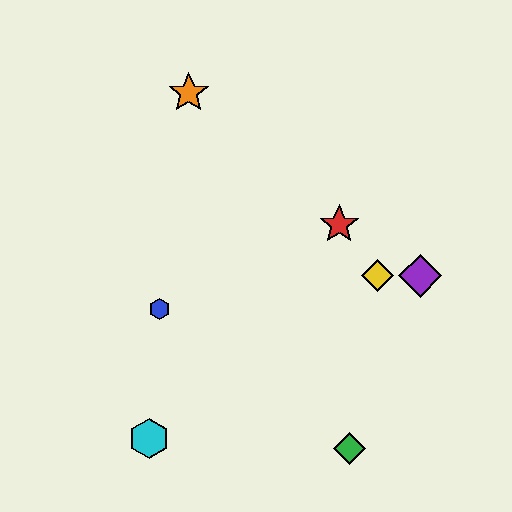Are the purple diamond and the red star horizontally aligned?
No, the purple diamond is at y≈276 and the red star is at y≈225.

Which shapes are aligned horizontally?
The yellow diamond, the purple diamond are aligned horizontally.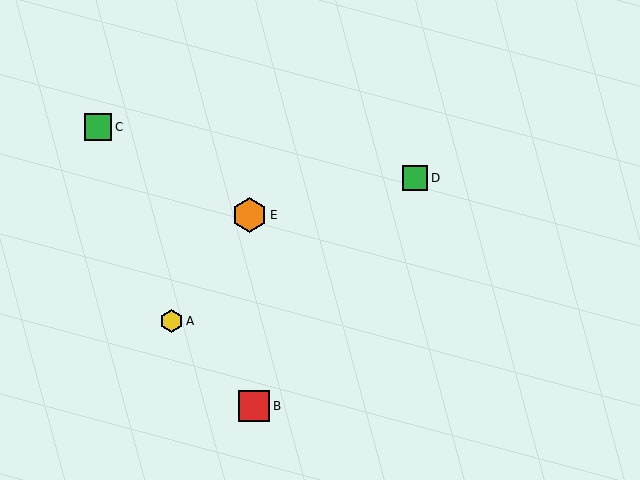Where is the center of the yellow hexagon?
The center of the yellow hexagon is at (171, 321).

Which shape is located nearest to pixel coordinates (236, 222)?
The orange hexagon (labeled E) at (250, 215) is nearest to that location.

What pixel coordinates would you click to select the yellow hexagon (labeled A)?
Click at (171, 321) to select the yellow hexagon A.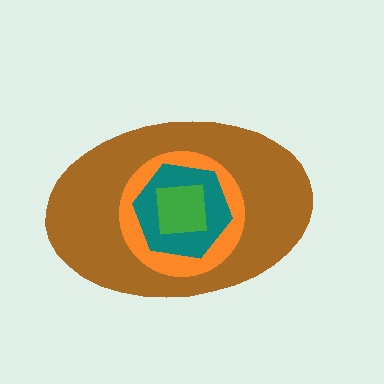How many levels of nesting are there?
4.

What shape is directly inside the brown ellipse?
The orange circle.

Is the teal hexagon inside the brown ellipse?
Yes.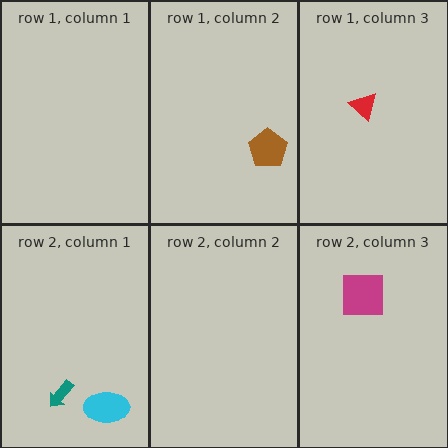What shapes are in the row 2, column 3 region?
The magenta square.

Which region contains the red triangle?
The row 1, column 3 region.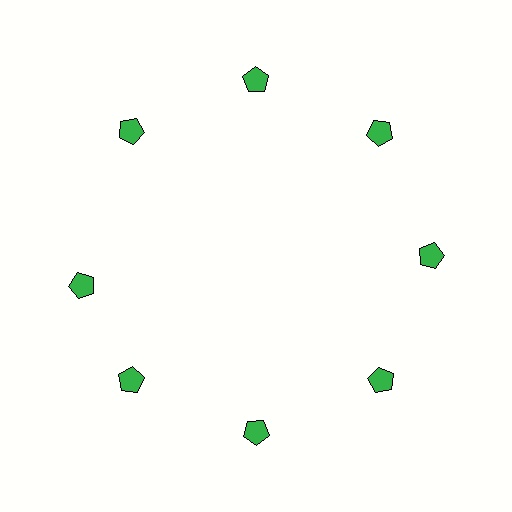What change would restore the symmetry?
The symmetry would be restored by rotating it back into even spacing with its neighbors so that all 8 pentagons sit at equal angles and equal distance from the center.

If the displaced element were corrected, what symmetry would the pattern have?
It would have 8-fold rotational symmetry — the pattern would map onto itself every 45 degrees.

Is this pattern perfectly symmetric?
No. The 8 green pentagons are arranged in a ring, but one element near the 9 o'clock position is rotated out of alignment along the ring, breaking the 8-fold rotational symmetry.